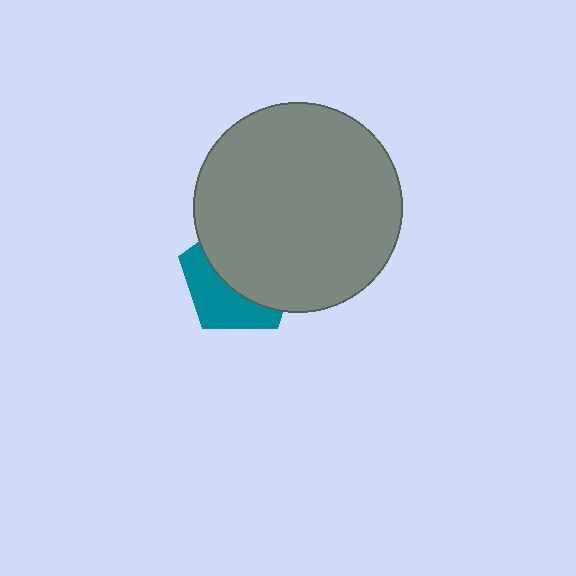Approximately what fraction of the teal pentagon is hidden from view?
Roughly 60% of the teal pentagon is hidden behind the gray circle.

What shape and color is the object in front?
The object in front is a gray circle.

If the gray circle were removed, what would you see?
You would see the complete teal pentagon.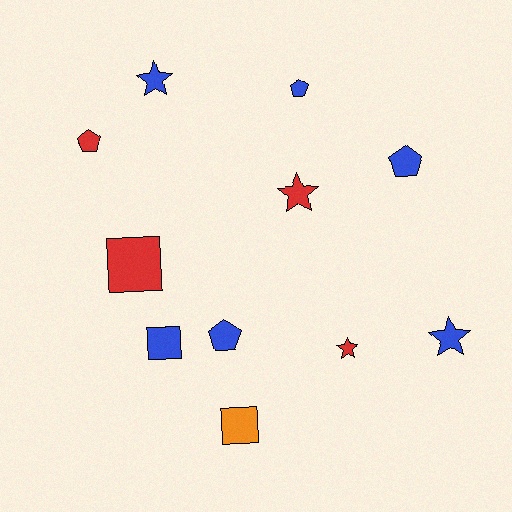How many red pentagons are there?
There is 1 red pentagon.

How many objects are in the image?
There are 11 objects.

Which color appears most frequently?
Blue, with 6 objects.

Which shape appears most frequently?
Pentagon, with 4 objects.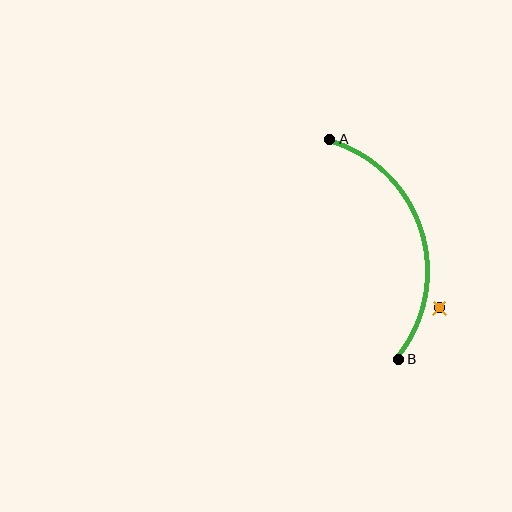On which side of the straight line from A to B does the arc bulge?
The arc bulges to the right of the straight line connecting A and B.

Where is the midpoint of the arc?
The arc midpoint is the point on the curve farthest from the straight line joining A and B. It sits to the right of that line.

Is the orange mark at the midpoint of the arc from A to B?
No — the orange mark does not lie on the arc at all. It sits slightly outside the curve.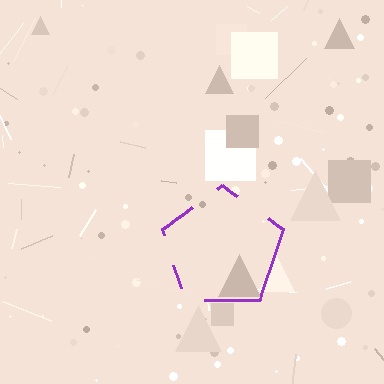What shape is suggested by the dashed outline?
The dashed outline suggests a pentagon.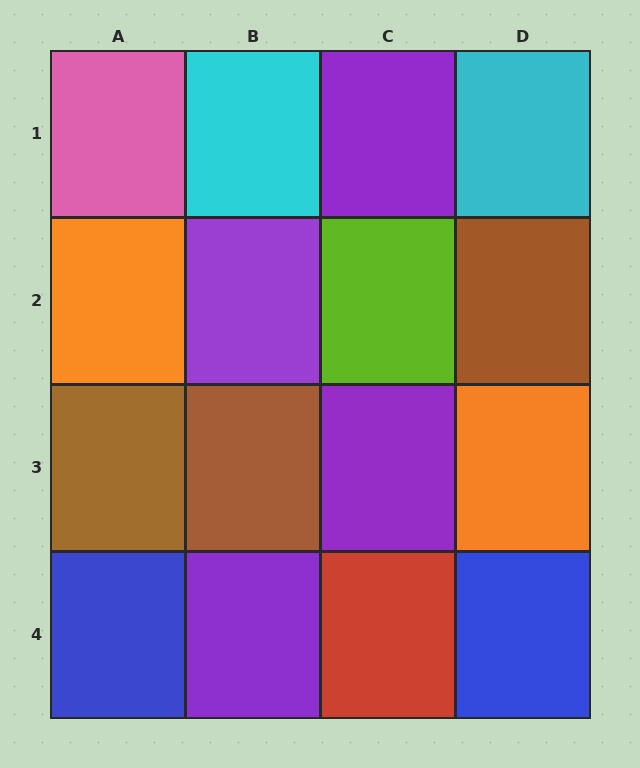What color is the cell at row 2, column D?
Brown.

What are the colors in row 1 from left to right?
Pink, cyan, purple, cyan.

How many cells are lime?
1 cell is lime.